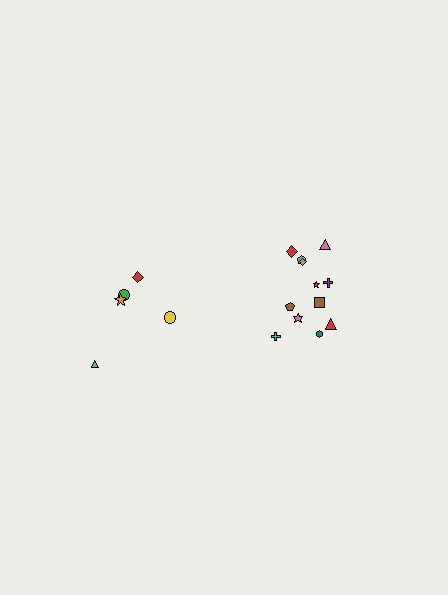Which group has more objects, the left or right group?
The right group.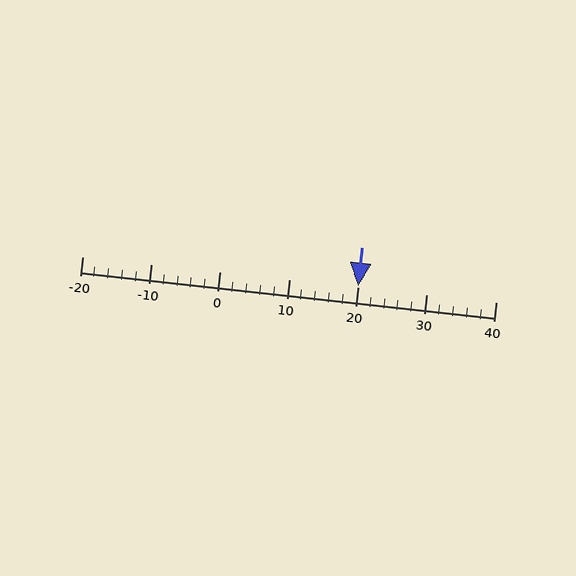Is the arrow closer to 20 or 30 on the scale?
The arrow is closer to 20.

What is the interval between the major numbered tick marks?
The major tick marks are spaced 10 units apart.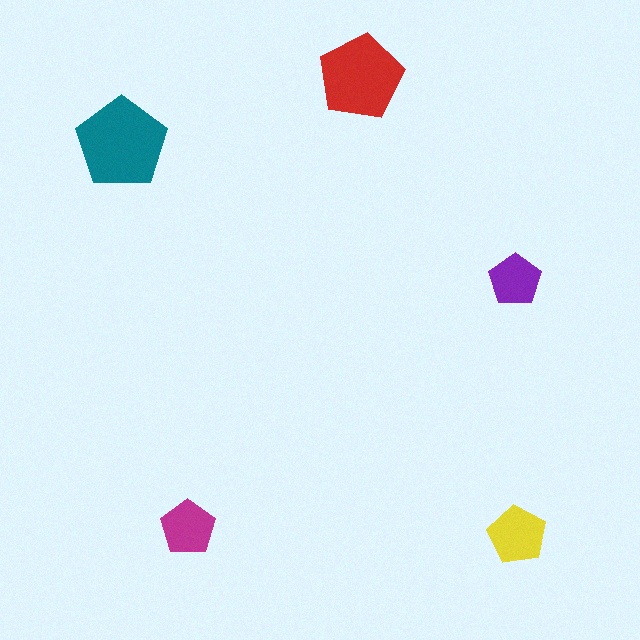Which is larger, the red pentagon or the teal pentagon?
The teal one.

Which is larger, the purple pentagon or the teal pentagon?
The teal one.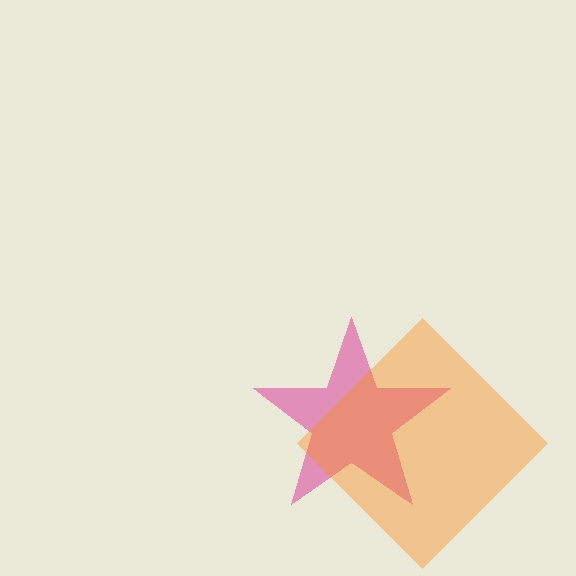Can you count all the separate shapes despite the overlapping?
Yes, there are 2 separate shapes.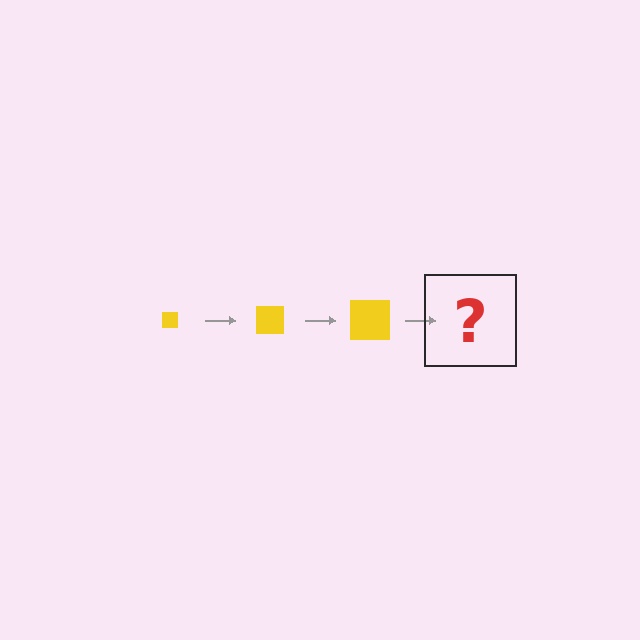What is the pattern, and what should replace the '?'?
The pattern is that the square gets progressively larger each step. The '?' should be a yellow square, larger than the previous one.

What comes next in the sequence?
The next element should be a yellow square, larger than the previous one.